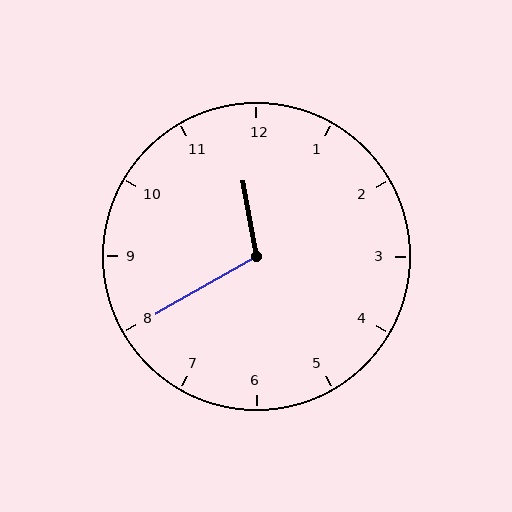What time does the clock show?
11:40.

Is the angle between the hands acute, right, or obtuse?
It is obtuse.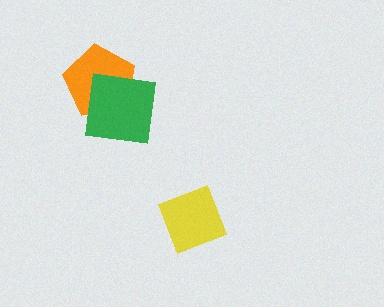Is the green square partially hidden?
No, no other shape covers it.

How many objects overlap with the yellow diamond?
0 objects overlap with the yellow diamond.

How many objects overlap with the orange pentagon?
1 object overlaps with the orange pentagon.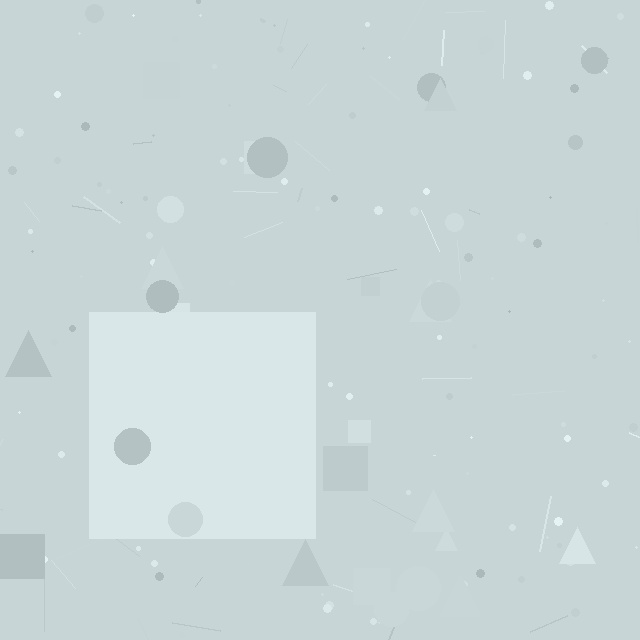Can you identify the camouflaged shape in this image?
The camouflaged shape is a square.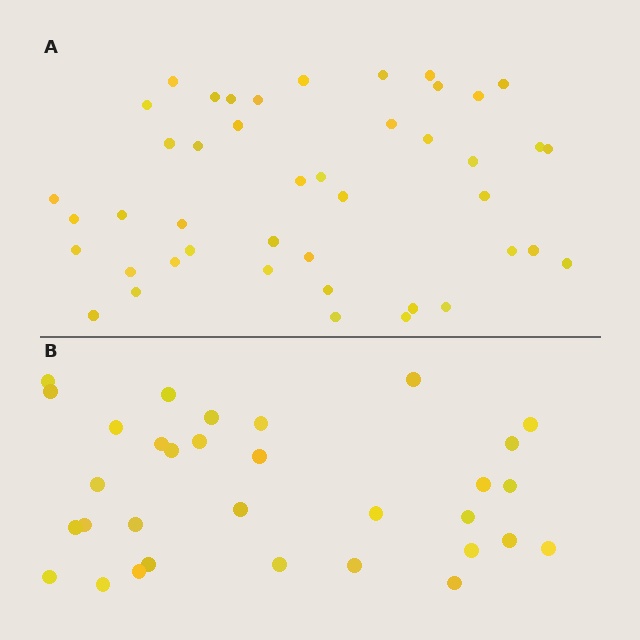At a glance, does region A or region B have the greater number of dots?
Region A (the top region) has more dots.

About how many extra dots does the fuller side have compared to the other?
Region A has roughly 12 or so more dots than region B.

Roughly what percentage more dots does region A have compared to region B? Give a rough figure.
About 40% more.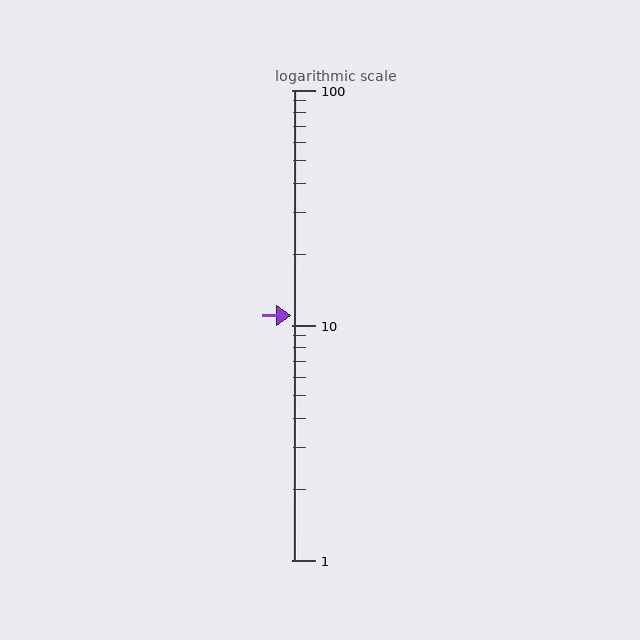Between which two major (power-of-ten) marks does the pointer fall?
The pointer is between 10 and 100.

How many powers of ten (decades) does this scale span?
The scale spans 2 decades, from 1 to 100.